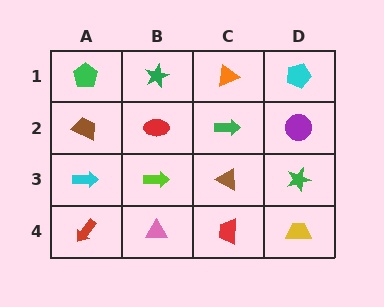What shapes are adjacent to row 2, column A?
A green pentagon (row 1, column A), a cyan arrow (row 3, column A), a red ellipse (row 2, column B).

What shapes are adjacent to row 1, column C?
A green arrow (row 2, column C), a green star (row 1, column B), a cyan pentagon (row 1, column D).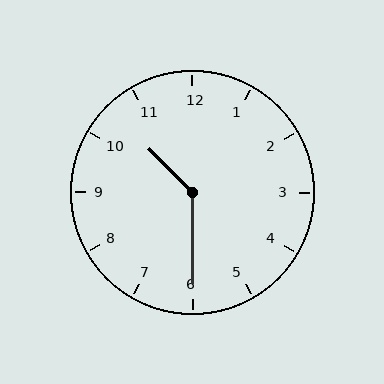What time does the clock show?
10:30.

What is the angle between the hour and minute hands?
Approximately 135 degrees.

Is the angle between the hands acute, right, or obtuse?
It is obtuse.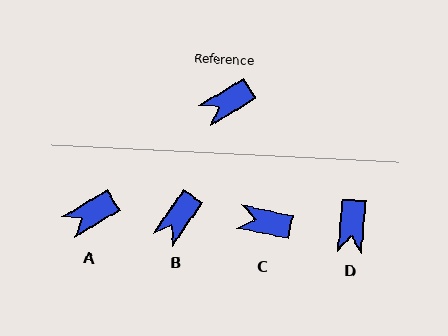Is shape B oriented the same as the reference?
No, it is off by about 24 degrees.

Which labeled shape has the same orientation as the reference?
A.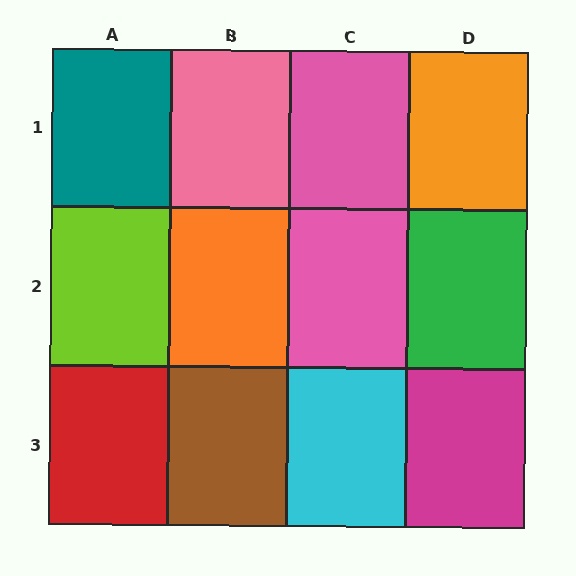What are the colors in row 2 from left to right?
Lime, orange, pink, green.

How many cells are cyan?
1 cell is cyan.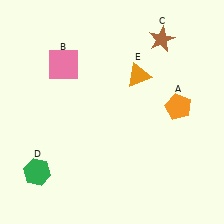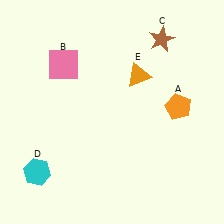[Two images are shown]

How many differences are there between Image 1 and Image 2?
There is 1 difference between the two images.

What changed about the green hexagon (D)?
In Image 1, D is green. In Image 2, it changed to cyan.